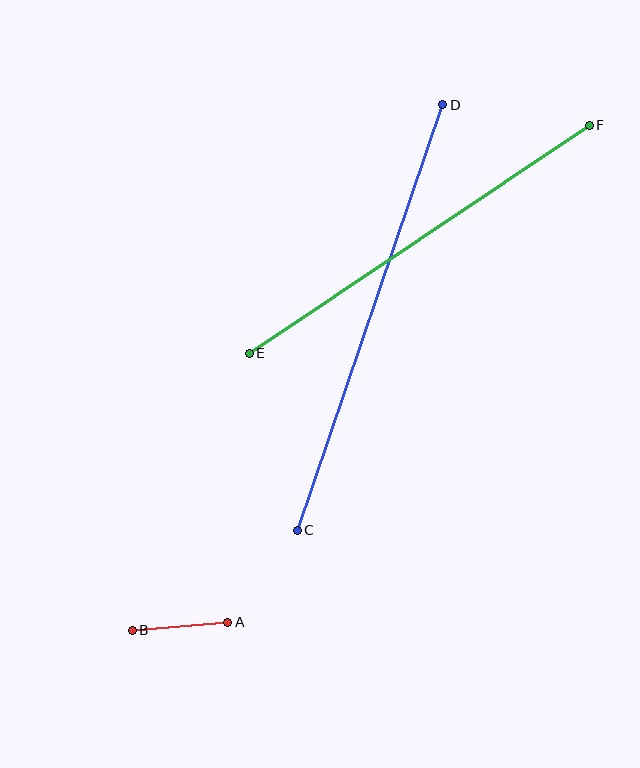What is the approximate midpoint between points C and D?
The midpoint is at approximately (370, 318) pixels.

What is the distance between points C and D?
The distance is approximately 450 pixels.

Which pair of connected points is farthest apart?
Points C and D are farthest apart.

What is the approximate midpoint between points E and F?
The midpoint is at approximately (419, 239) pixels.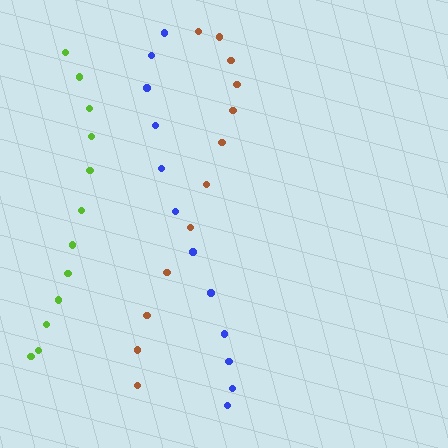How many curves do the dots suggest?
There are 3 distinct paths.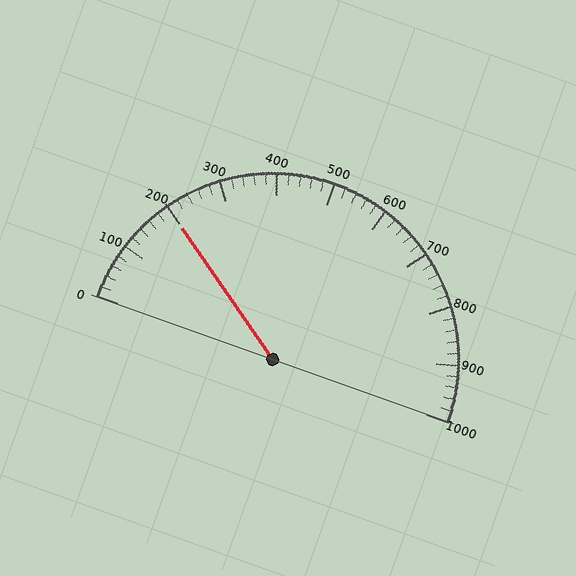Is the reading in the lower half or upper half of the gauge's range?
The reading is in the lower half of the range (0 to 1000).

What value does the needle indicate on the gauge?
The needle indicates approximately 200.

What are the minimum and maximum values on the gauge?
The gauge ranges from 0 to 1000.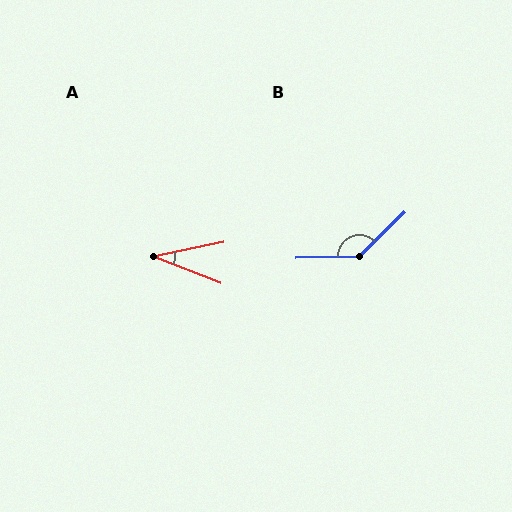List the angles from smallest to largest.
A (33°), B (137°).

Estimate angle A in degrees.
Approximately 33 degrees.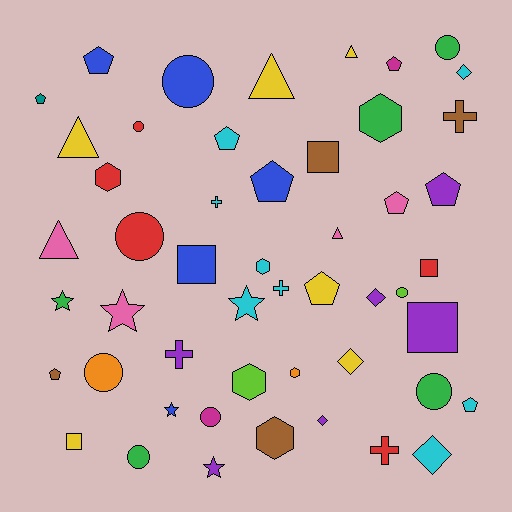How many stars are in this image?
There are 5 stars.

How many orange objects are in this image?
There are 2 orange objects.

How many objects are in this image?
There are 50 objects.